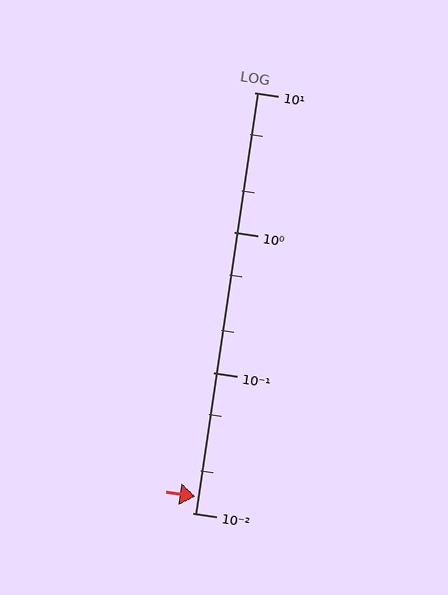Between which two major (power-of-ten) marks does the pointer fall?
The pointer is between 0.01 and 0.1.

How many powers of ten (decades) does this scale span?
The scale spans 3 decades, from 0.01 to 10.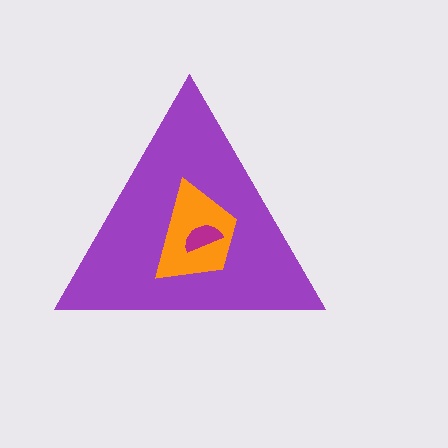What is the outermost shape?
The purple triangle.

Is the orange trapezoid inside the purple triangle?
Yes.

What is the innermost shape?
The magenta semicircle.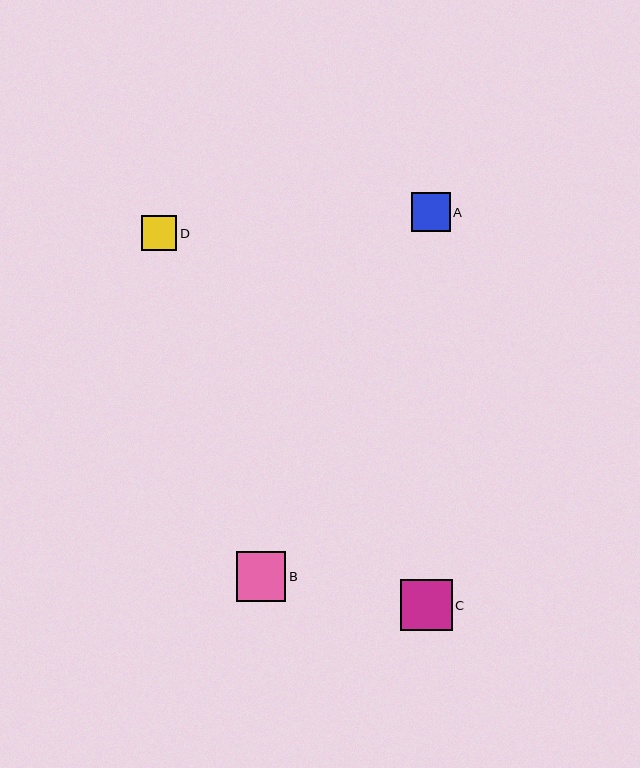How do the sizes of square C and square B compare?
Square C and square B are approximately the same size.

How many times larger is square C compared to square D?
Square C is approximately 1.5 times the size of square D.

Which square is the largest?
Square C is the largest with a size of approximately 51 pixels.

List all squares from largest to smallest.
From largest to smallest: C, B, A, D.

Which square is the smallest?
Square D is the smallest with a size of approximately 35 pixels.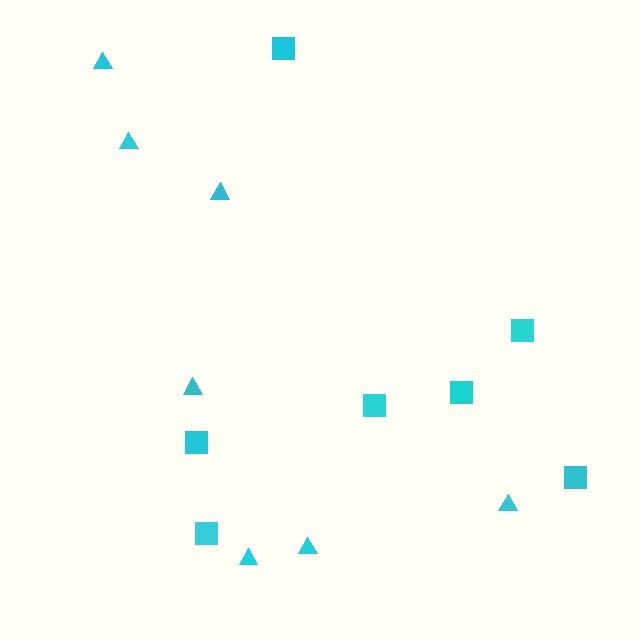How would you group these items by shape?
There are 2 groups: one group of squares (7) and one group of triangles (7).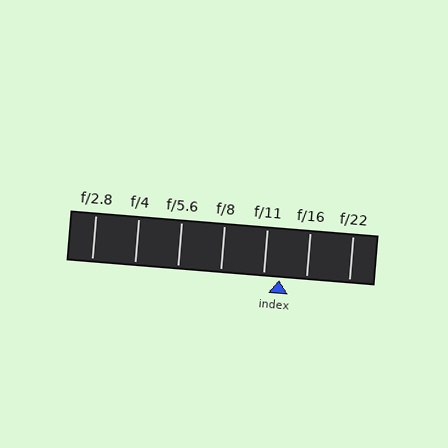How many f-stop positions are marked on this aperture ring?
There are 7 f-stop positions marked.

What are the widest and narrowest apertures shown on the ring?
The widest aperture shown is f/2.8 and the narrowest is f/22.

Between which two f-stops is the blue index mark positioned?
The index mark is between f/11 and f/16.